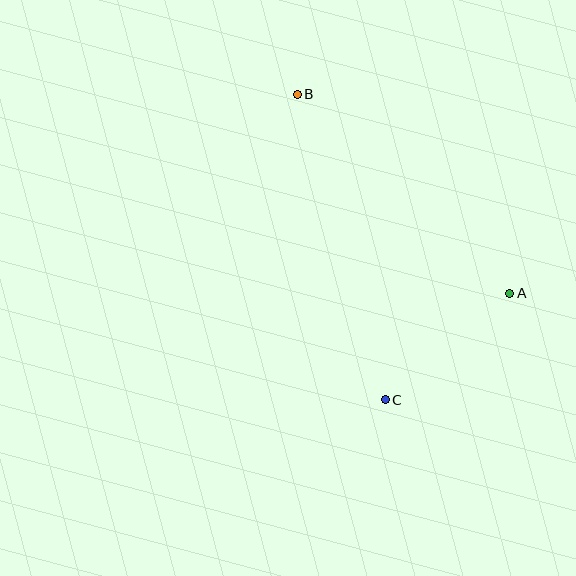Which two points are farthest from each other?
Points B and C are farthest from each other.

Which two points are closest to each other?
Points A and C are closest to each other.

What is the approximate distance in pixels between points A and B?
The distance between A and B is approximately 291 pixels.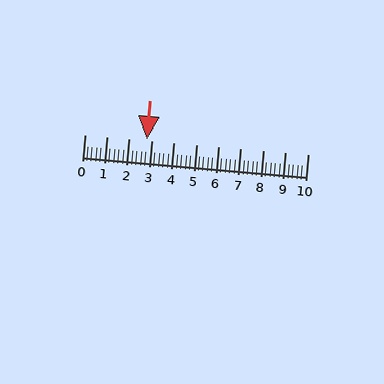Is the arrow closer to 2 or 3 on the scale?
The arrow is closer to 3.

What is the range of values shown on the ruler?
The ruler shows values from 0 to 10.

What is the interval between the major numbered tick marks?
The major tick marks are spaced 1 units apart.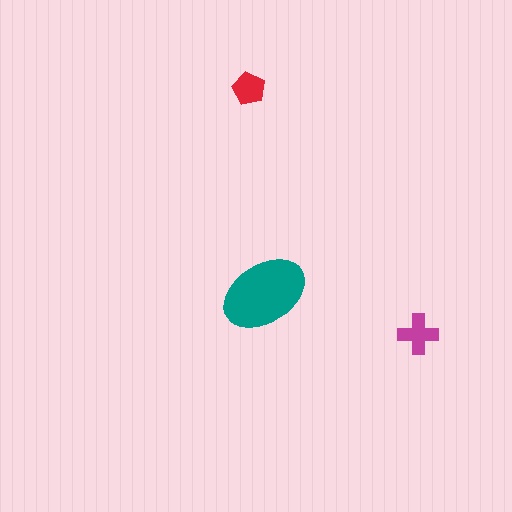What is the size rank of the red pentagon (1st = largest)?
3rd.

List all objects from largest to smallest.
The teal ellipse, the magenta cross, the red pentagon.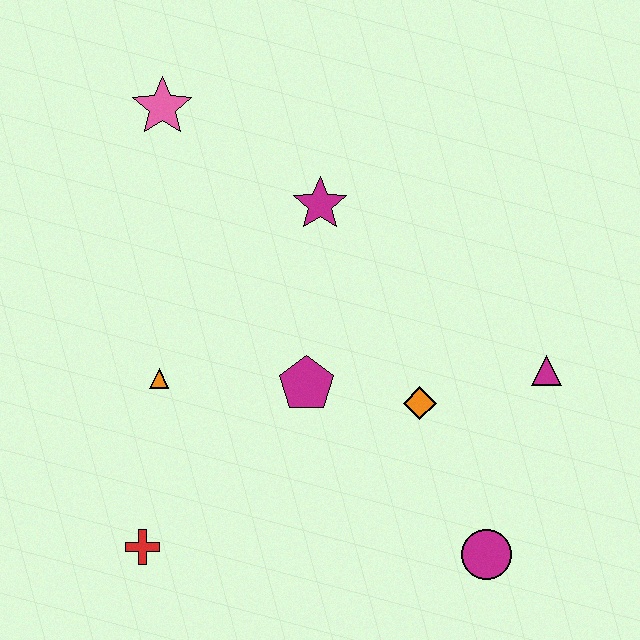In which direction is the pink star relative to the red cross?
The pink star is above the red cross.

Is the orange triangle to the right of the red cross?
Yes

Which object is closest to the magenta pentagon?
The orange diamond is closest to the magenta pentagon.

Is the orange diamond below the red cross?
No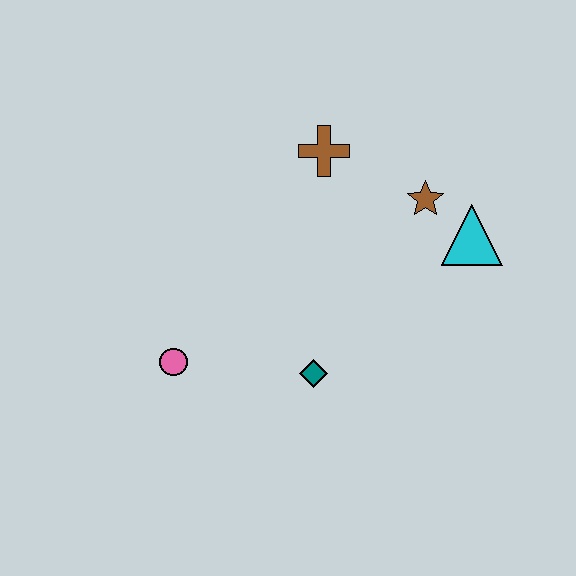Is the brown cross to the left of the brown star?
Yes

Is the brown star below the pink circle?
No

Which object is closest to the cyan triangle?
The brown star is closest to the cyan triangle.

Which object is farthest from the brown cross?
The pink circle is farthest from the brown cross.